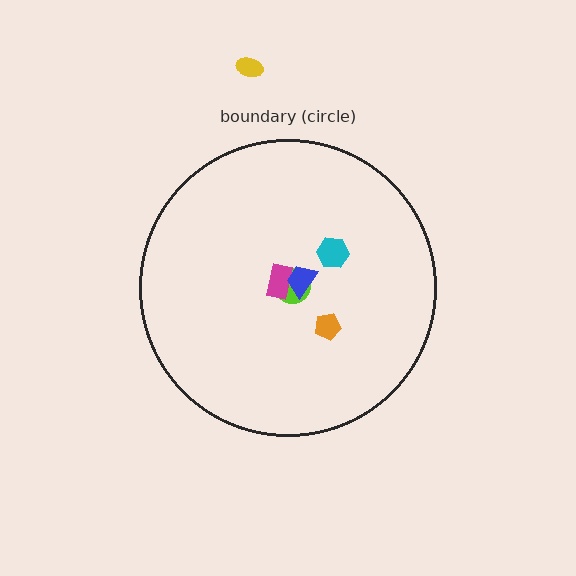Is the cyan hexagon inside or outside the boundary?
Inside.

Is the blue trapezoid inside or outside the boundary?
Inside.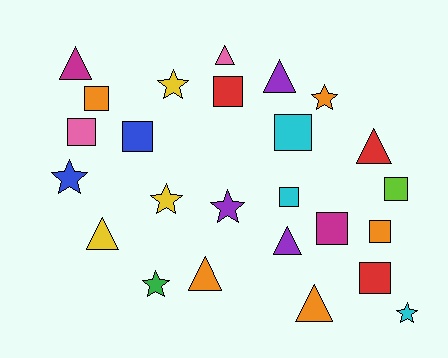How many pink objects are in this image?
There are 2 pink objects.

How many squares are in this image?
There are 10 squares.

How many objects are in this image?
There are 25 objects.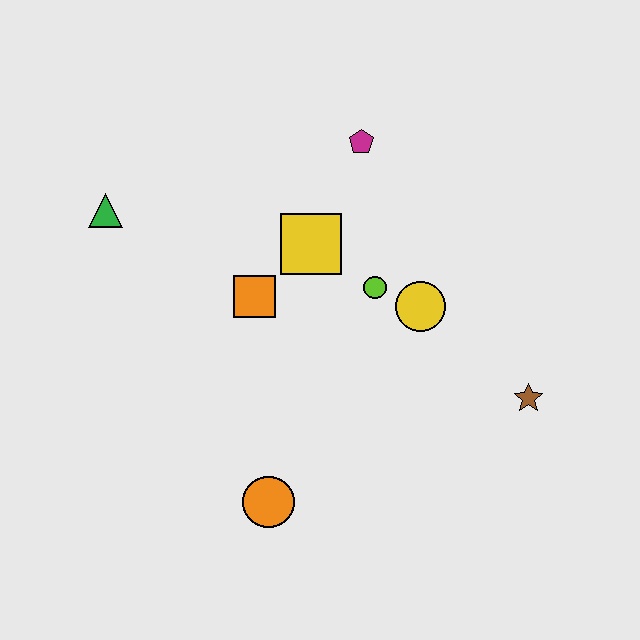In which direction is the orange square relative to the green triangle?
The orange square is to the right of the green triangle.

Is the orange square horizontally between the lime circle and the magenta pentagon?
No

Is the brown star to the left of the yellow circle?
No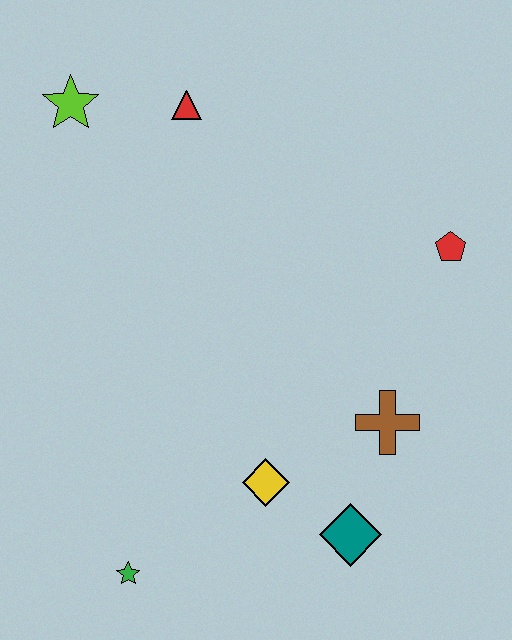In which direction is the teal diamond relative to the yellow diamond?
The teal diamond is to the right of the yellow diamond.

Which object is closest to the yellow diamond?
The teal diamond is closest to the yellow diamond.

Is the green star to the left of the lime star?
No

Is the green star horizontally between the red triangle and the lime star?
Yes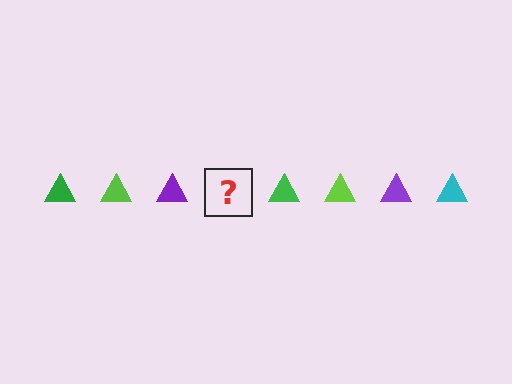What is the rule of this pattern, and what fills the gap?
The rule is that the pattern cycles through green, lime, purple, cyan triangles. The gap should be filled with a cyan triangle.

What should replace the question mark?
The question mark should be replaced with a cyan triangle.